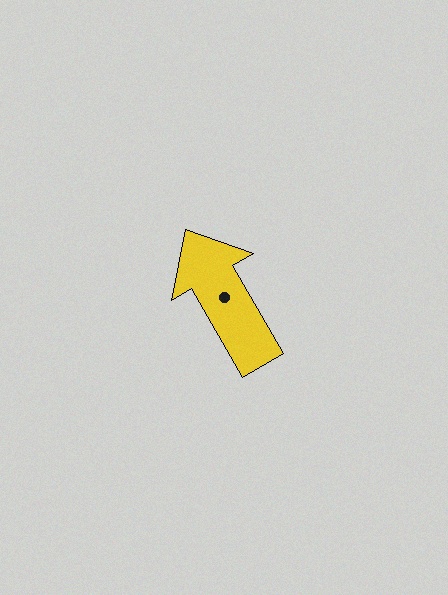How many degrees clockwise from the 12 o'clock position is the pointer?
Approximately 330 degrees.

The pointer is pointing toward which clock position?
Roughly 11 o'clock.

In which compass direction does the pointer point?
Northwest.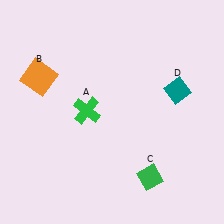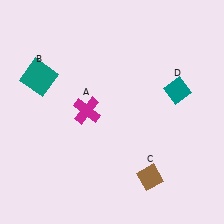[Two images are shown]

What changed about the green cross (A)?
In Image 1, A is green. In Image 2, it changed to magenta.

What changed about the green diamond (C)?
In Image 1, C is green. In Image 2, it changed to brown.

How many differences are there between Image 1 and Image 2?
There are 3 differences between the two images.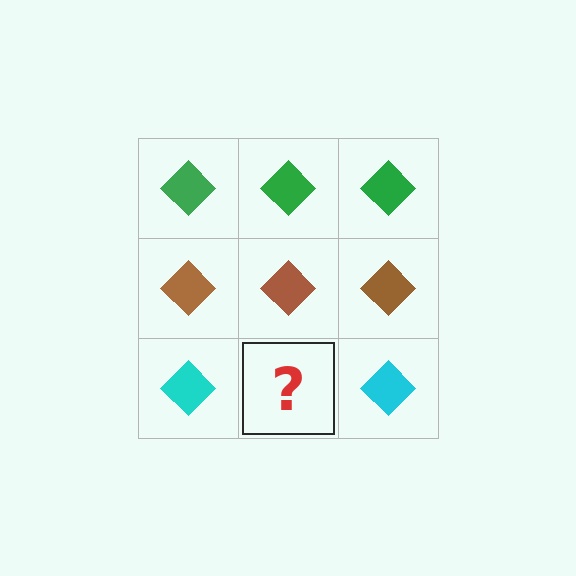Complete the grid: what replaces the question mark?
The question mark should be replaced with a cyan diamond.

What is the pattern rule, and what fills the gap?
The rule is that each row has a consistent color. The gap should be filled with a cyan diamond.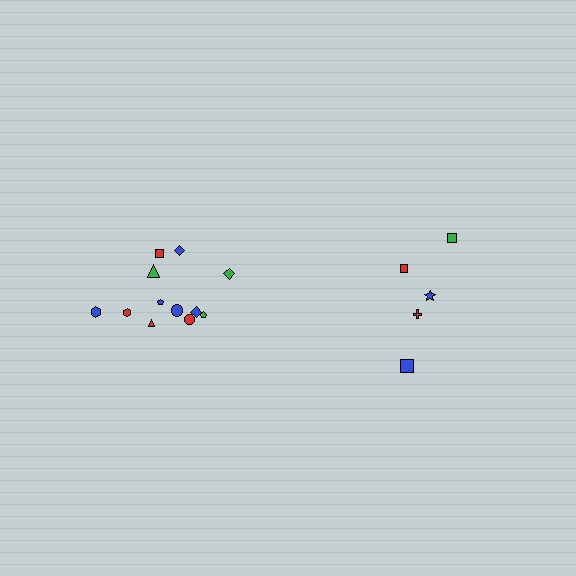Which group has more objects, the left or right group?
The left group.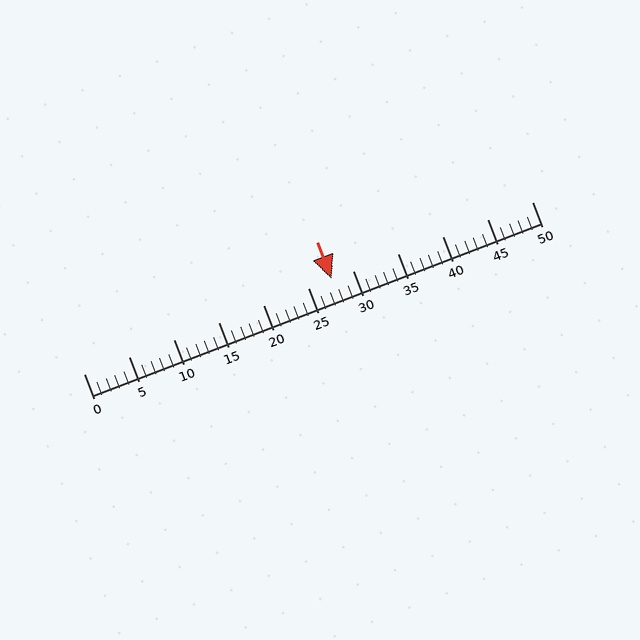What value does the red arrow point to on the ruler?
The red arrow points to approximately 28.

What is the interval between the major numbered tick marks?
The major tick marks are spaced 5 units apart.